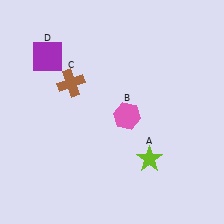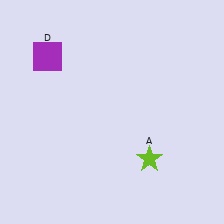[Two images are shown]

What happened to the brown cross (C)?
The brown cross (C) was removed in Image 2. It was in the top-left area of Image 1.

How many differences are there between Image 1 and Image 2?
There are 2 differences between the two images.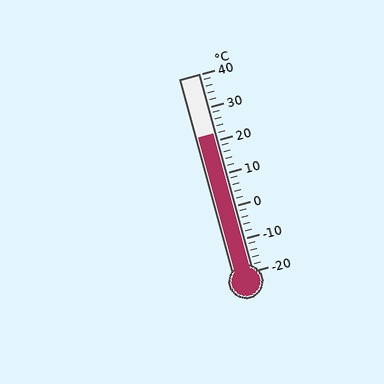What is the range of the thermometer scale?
The thermometer scale ranges from -20°C to 40°C.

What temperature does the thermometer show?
The thermometer shows approximately 22°C.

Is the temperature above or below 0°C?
The temperature is above 0°C.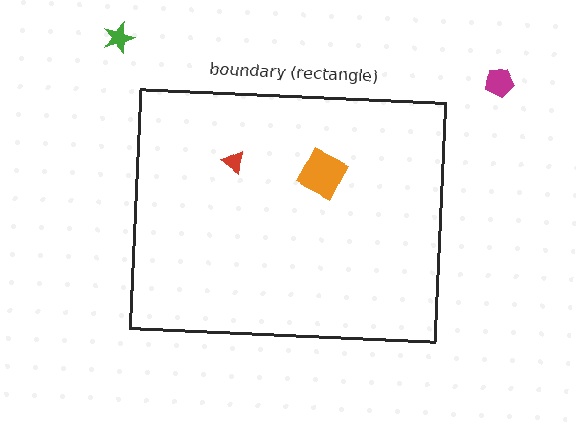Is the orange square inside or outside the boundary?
Inside.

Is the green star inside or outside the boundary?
Outside.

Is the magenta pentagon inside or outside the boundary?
Outside.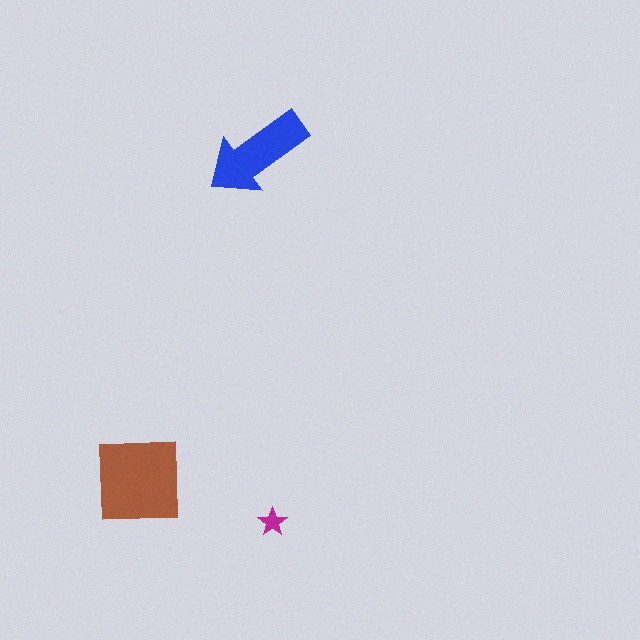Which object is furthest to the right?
The magenta star is rightmost.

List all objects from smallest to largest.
The magenta star, the blue arrow, the brown square.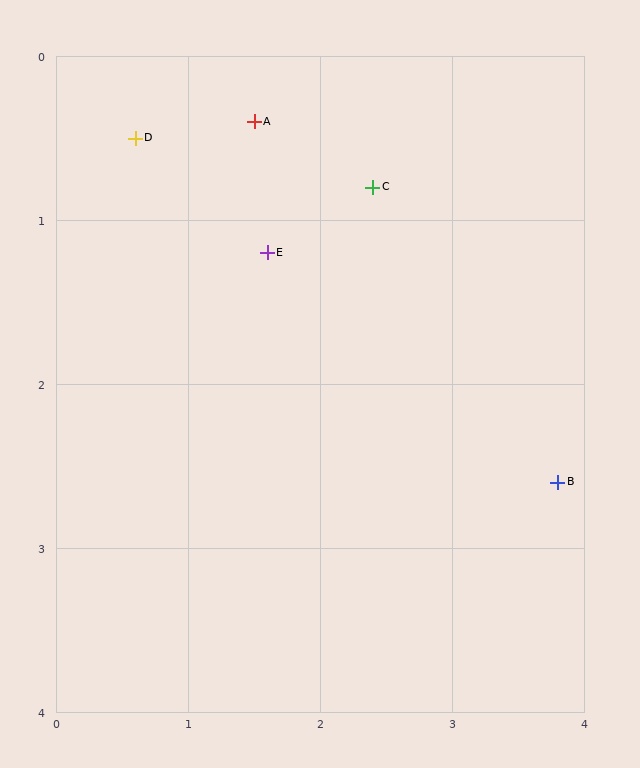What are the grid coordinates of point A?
Point A is at approximately (1.5, 0.4).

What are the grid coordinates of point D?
Point D is at approximately (0.6, 0.5).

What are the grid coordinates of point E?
Point E is at approximately (1.6, 1.2).